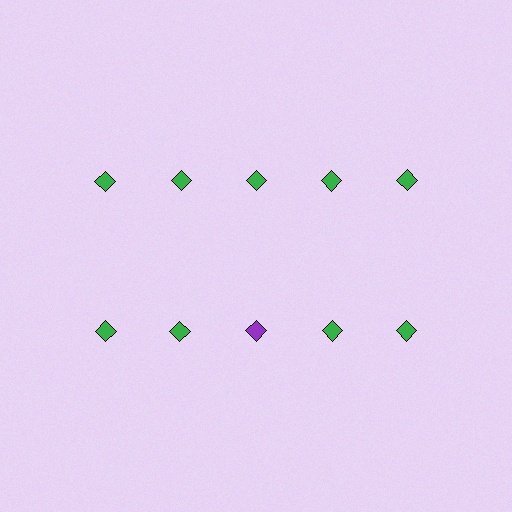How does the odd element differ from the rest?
It has a different color: purple instead of green.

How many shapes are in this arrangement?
There are 10 shapes arranged in a grid pattern.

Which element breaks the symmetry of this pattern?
The purple diamond in the second row, center column breaks the symmetry. All other shapes are green diamonds.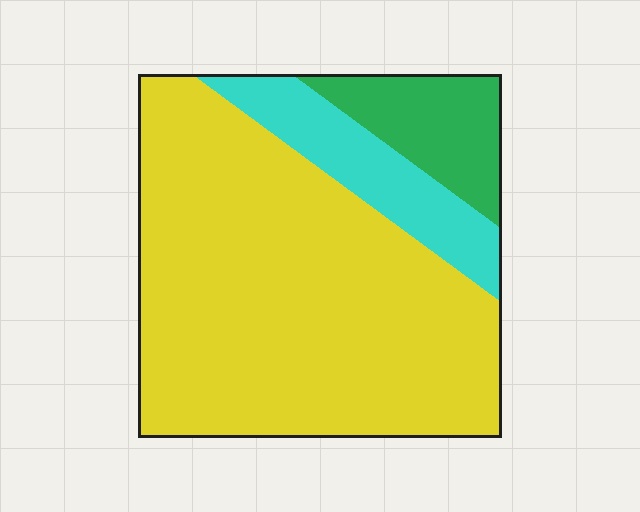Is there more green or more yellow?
Yellow.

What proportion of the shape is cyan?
Cyan takes up less than a sixth of the shape.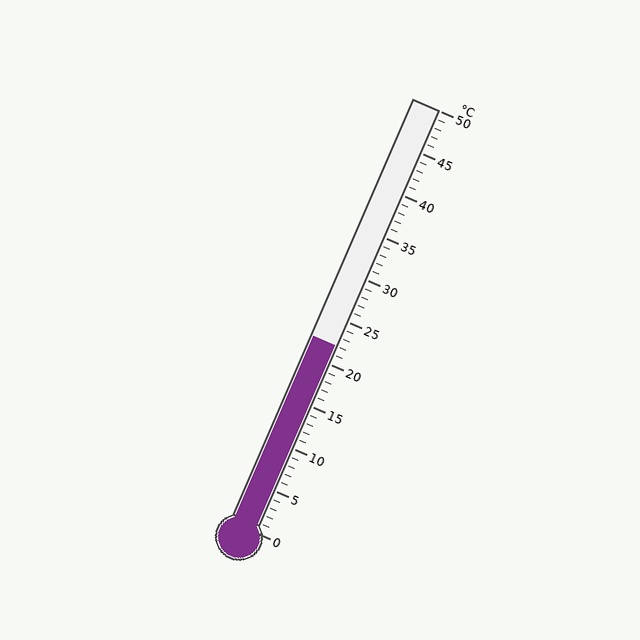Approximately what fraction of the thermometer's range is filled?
The thermometer is filled to approximately 45% of its range.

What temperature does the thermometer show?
The thermometer shows approximately 22°C.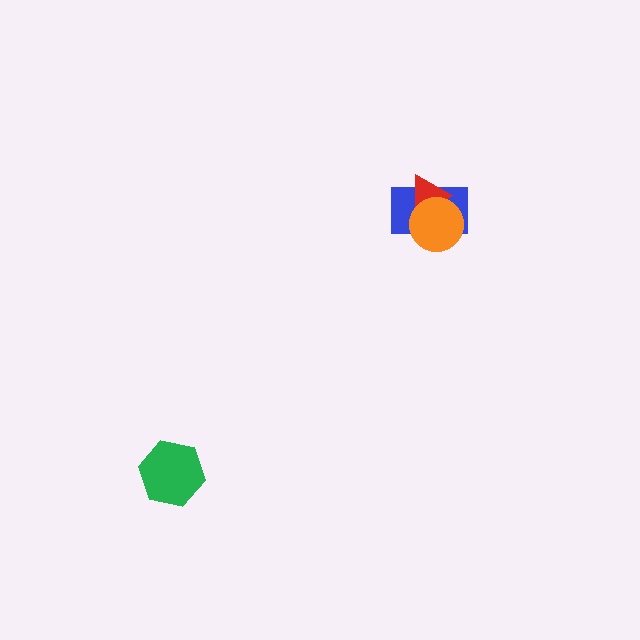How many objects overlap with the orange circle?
2 objects overlap with the orange circle.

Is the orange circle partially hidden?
No, no other shape covers it.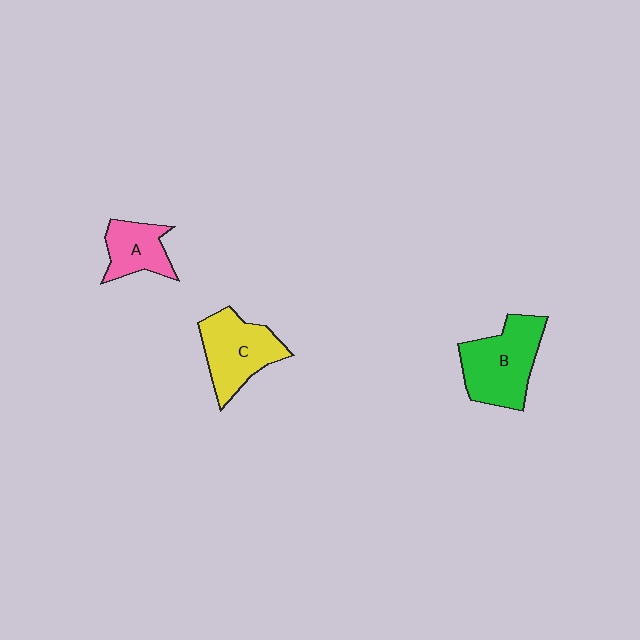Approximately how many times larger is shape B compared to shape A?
Approximately 1.7 times.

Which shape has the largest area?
Shape B (green).